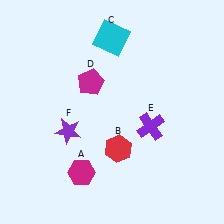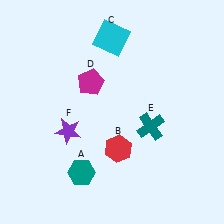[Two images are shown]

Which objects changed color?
A changed from magenta to teal. E changed from purple to teal.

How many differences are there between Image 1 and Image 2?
There are 2 differences between the two images.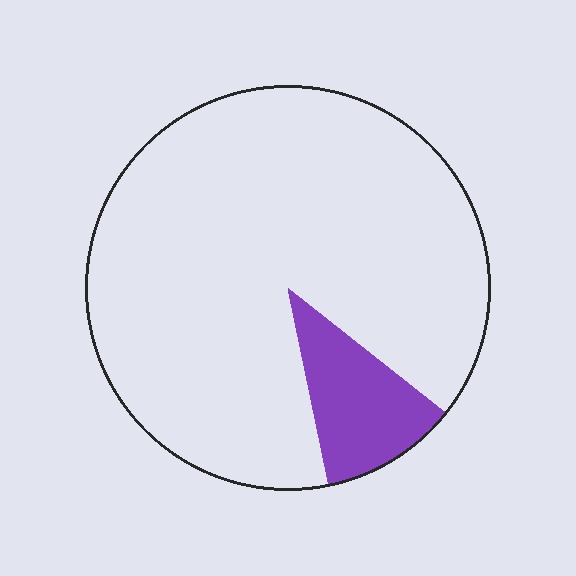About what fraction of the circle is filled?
About one tenth (1/10).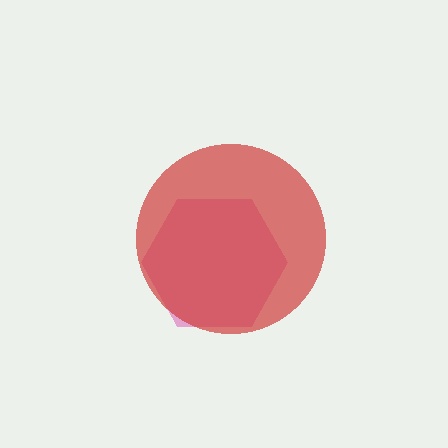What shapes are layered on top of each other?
The layered shapes are: a magenta hexagon, a red circle.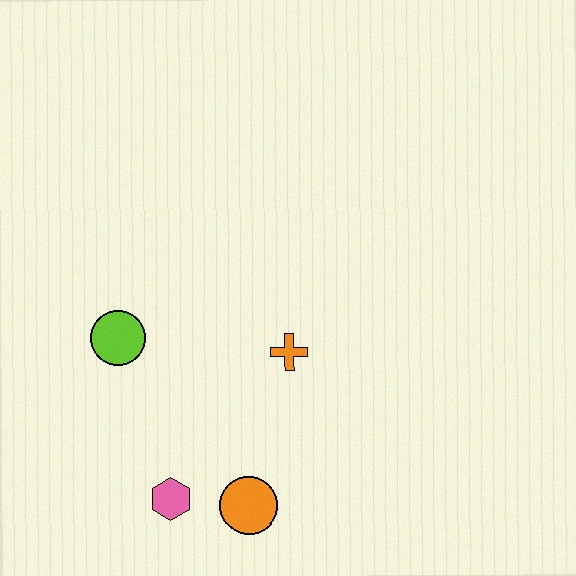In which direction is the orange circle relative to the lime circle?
The orange circle is below the lime circle.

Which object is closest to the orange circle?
The pink hexagon is closest to the orange circle.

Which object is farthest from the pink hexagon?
The orange cross is farthest from the pink hexagon.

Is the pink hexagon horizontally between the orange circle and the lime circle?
Yes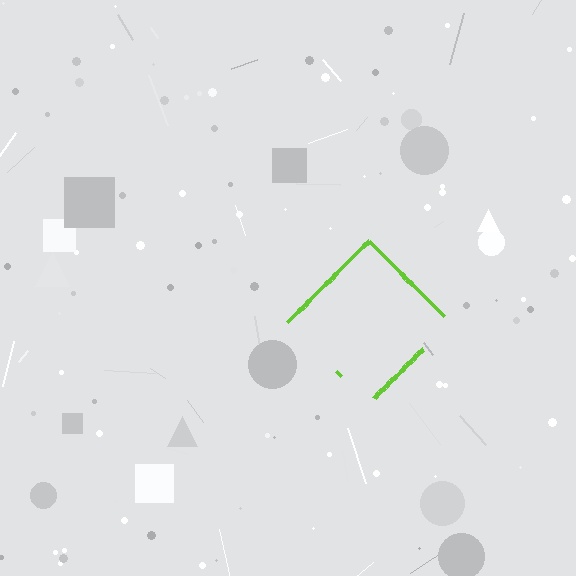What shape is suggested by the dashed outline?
The dashed outline suggests a diamond.